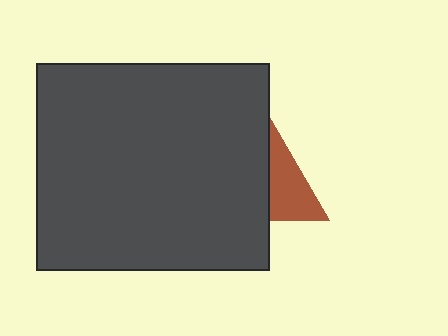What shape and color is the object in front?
The object in front is a dark gray rectangle.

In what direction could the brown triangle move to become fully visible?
The brown triangle could move right. That would shift it out from behind the dark gray rectangle entirely.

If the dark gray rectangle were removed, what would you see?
You would see the complete brown triangle.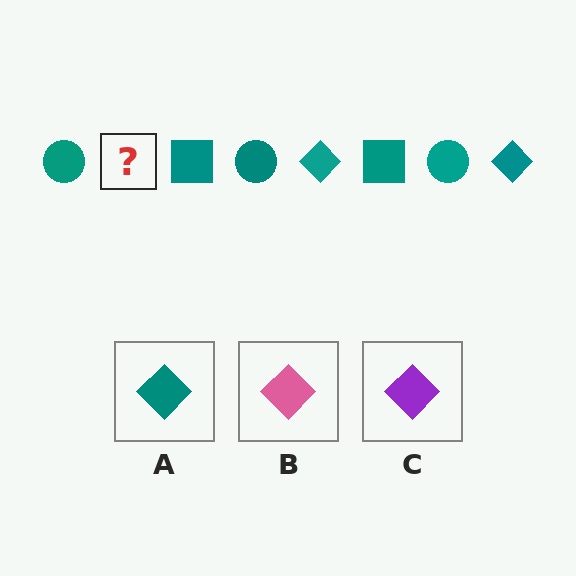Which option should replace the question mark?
Option A.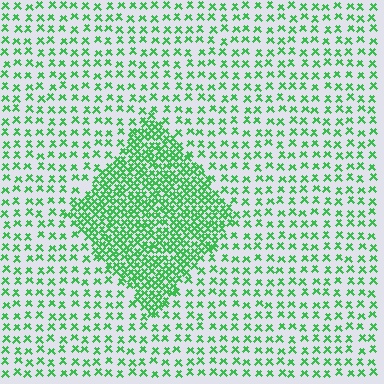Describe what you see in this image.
The image contains small green elements arranged at two different densities. A diamond-shaped region is visible where the elements are more densely packed than the surrounding area.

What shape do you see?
I see a diamond.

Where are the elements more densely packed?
The elements are more densely packed inside the diamond boundary.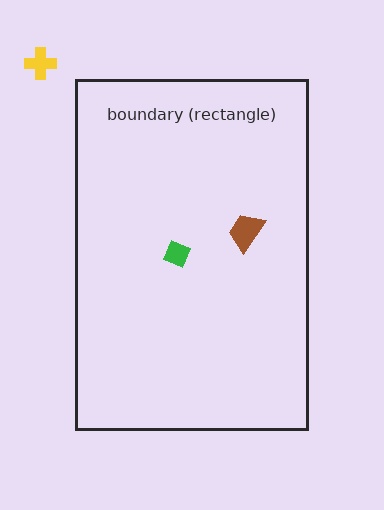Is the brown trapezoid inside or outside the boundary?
Inside.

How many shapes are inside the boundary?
2 inside, 1 outside.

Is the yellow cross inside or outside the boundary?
Outside.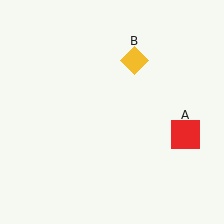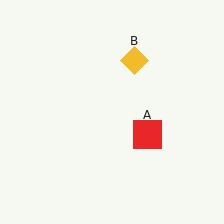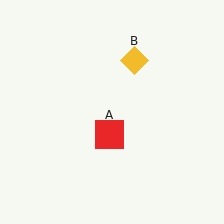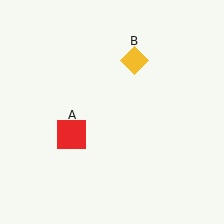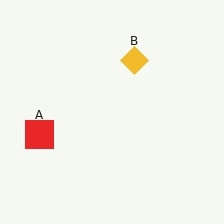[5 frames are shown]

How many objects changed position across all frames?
1 object changed position: red square (object A).